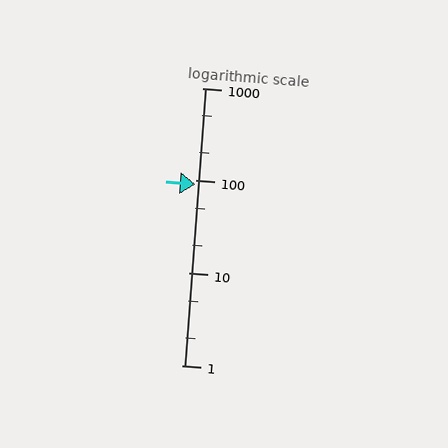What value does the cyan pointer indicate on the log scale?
The pointer indicates approximately 91.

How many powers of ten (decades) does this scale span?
The scale spans 3 decades, from 1 to 1000.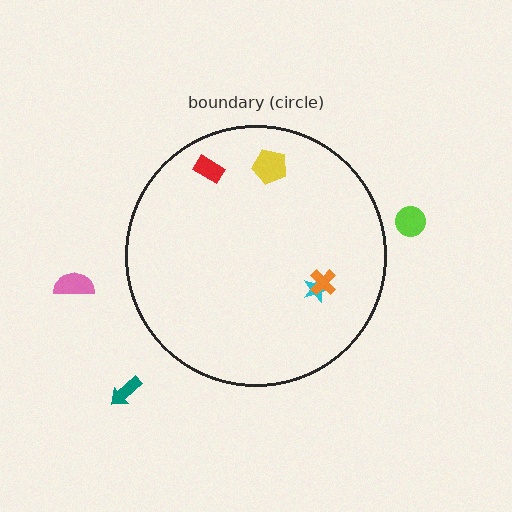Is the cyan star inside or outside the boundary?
Inside.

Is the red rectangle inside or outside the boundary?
Inside.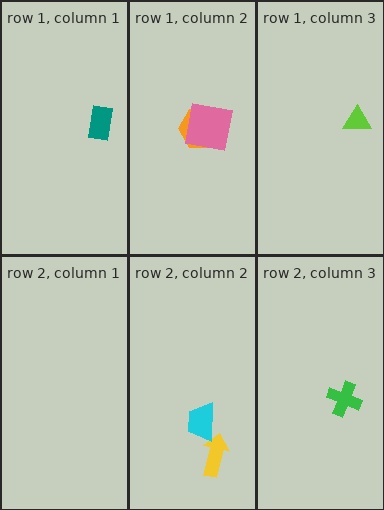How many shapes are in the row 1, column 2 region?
2.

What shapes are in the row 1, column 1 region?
The teal rectangle.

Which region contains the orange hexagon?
The row 1, column 2 region.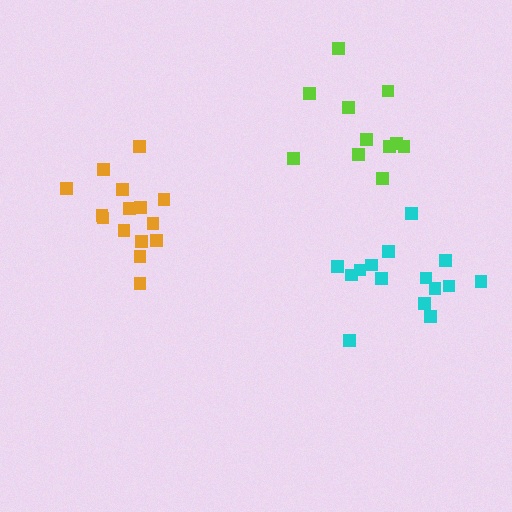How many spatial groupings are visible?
There are 3 spatial groupings.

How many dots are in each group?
Group 1: 15 dots, Group 2: 11 dots, Group 3: 15 dots (41 total).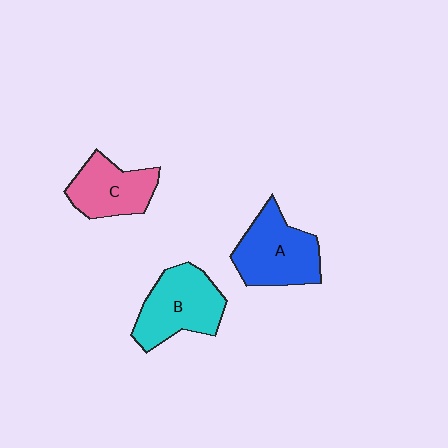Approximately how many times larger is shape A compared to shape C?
Approximately 1.3 times.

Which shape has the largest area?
Shape A (blue).